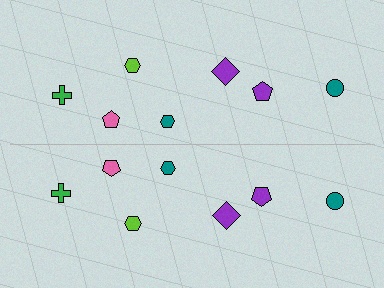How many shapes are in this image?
There are 14 shapes in this image.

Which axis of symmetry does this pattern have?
The pattern has a horizontal axis of symmetry running through the center of the image.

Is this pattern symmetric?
Yes, this pattern has bilateral (reflection) symmetry.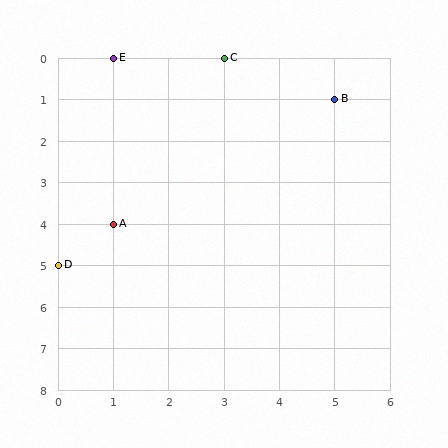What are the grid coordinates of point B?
Point B is at grid coordinates (5, 1).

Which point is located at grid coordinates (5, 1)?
Point B is at (5, 1).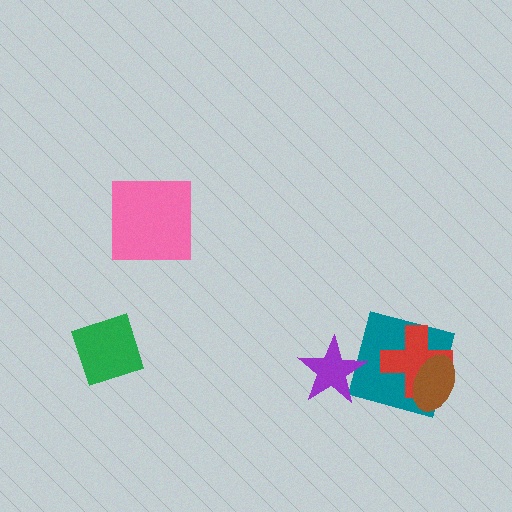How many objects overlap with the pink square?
0 objects overlap with the pink square.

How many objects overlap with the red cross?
2 objects overlap with the red cross.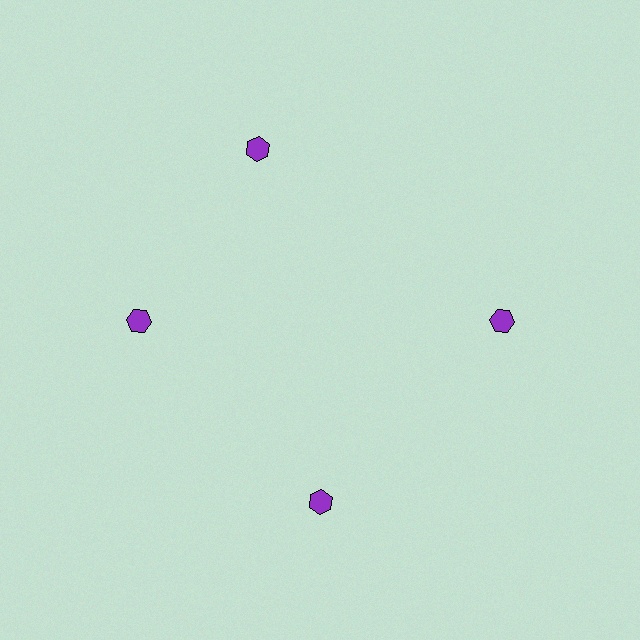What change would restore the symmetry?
The symmetry would be restored by rotating it back into even spacing with its neighbors so that all 4 hexagons sit at equal angles and equal distance from the center.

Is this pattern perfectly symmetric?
No. The 4 purple hexagons are arranged in a ring, but one element near the 12 o'clock position is rotated out of alignment along the ring, breaking the 4-fold rotational symmetry.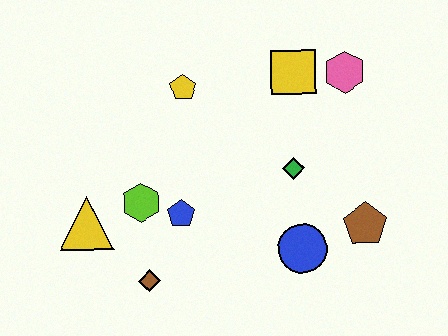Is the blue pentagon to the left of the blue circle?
Yes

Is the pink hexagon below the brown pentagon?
No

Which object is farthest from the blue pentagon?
The pink hexagon is farthest from the blue pentagon.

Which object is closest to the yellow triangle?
The lime hexagon is closest to the yellow triangle.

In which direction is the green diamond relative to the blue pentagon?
The green diamond is to the right of the blue pentagon.